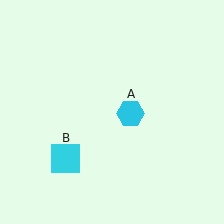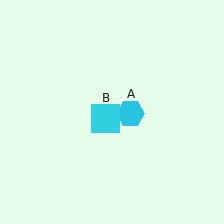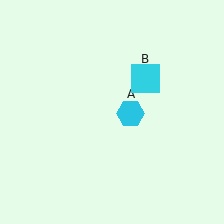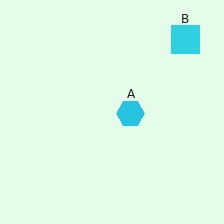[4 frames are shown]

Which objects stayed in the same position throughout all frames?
Cyan hexagon (object A) remained stationary.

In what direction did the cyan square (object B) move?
The cyan square (object B) moved up and to the right.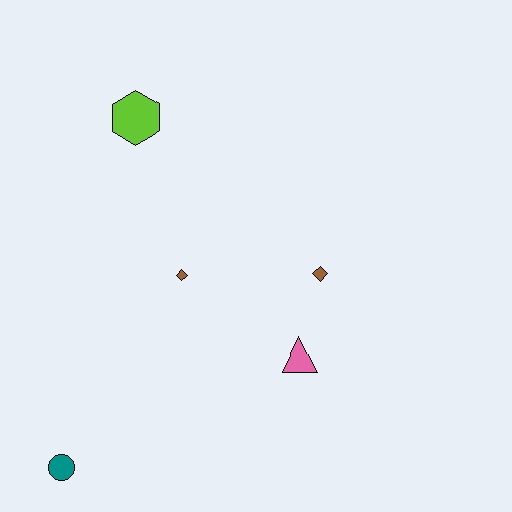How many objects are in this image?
There are 5 objects.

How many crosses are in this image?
There are no crosses.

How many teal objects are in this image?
There is 1 teal object.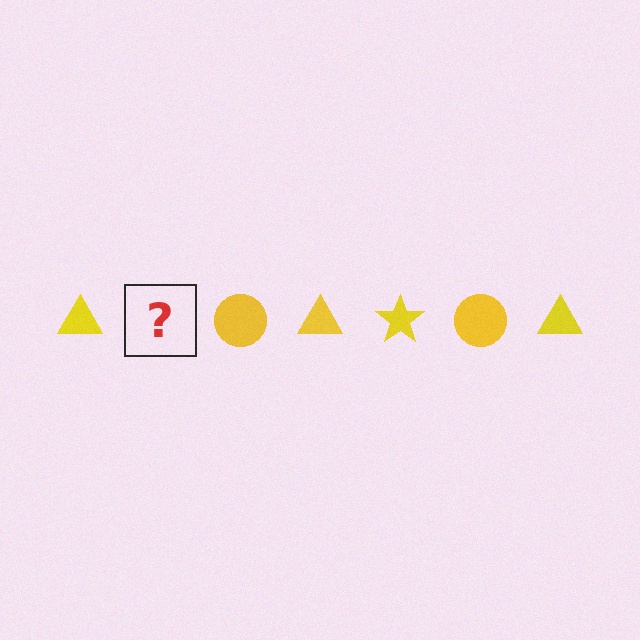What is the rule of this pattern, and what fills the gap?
The rule is that the pattern cycles through triangle, star, circle shapes in yellow. The gap should be filled with a yellow star.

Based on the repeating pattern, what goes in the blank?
The blank should be a yellow star.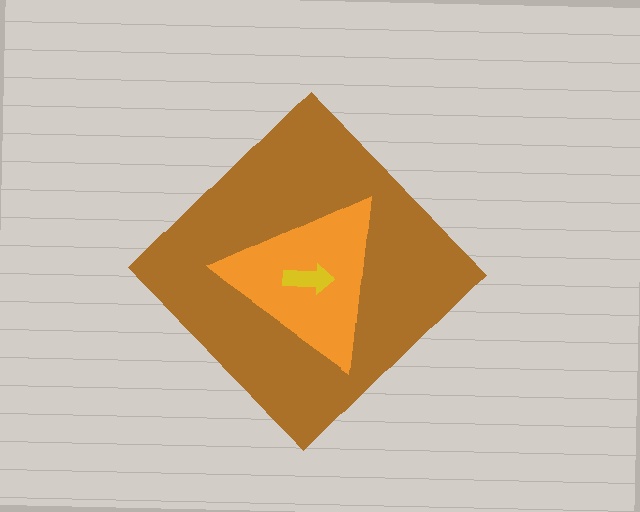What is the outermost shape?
The brown diamond.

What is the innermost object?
The yellow arrow.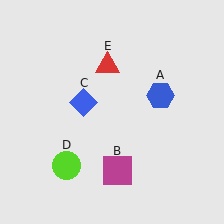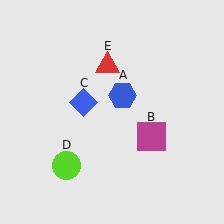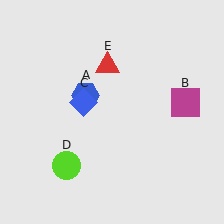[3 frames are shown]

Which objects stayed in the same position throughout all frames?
Blue diamond (object C) and lime circle (object D) and red triangle (object E) remained stationary.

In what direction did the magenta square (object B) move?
The magenta square (object B) moved up and to the right.